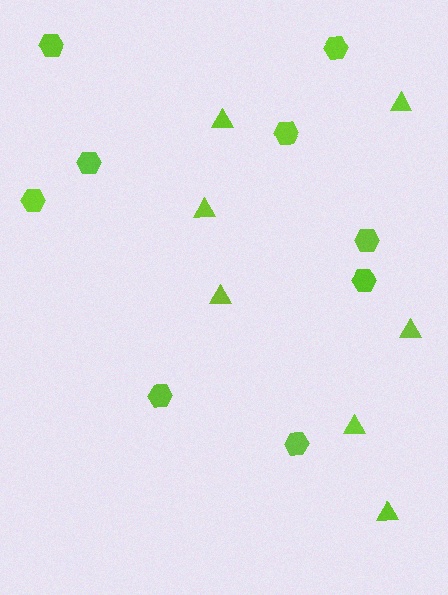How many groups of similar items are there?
There are 2 groups: one group of hexagons (9) and one group of triangles (7).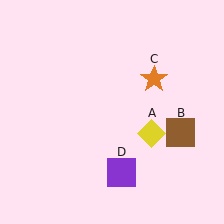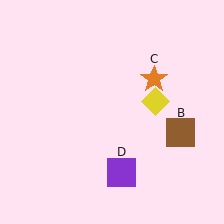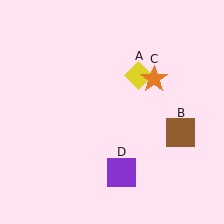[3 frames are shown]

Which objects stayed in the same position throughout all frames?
Brown square (object B) and orange star (object C) and purple square (object D) remained stationary.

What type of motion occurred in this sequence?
The yellow diamond (object A) rotated counterclockwise around the center of the scene.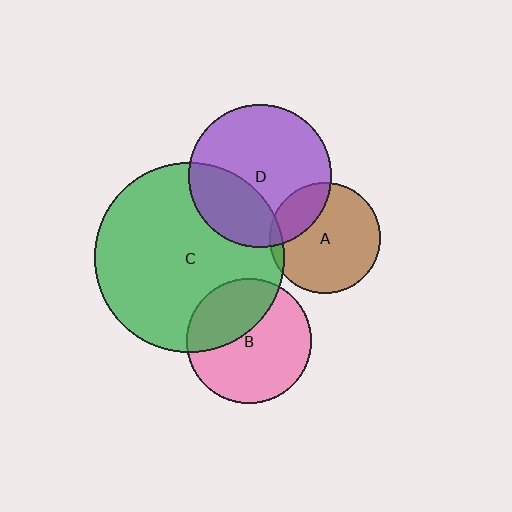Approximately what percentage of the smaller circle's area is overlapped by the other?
Approximately 30%.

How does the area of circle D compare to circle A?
Approximately 1.6 times.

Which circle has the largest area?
Circle C (green).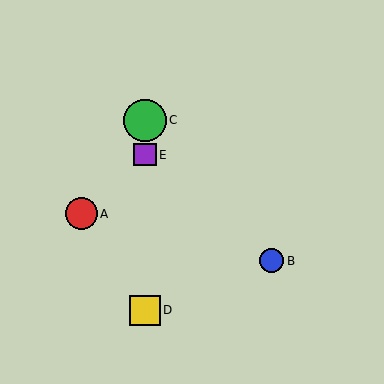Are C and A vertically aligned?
No, C is at x≈145 and A is at x≈82.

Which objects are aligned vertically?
Objects C, D, E are aligned vertically.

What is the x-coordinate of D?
Object D is at x≈145.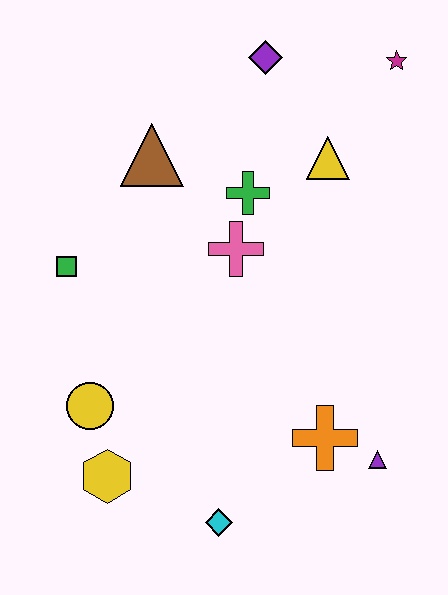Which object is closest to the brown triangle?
The green cross is closest to the brown triangle.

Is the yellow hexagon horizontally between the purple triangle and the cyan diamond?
No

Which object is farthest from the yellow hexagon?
The magenta star is farthest from the yellow hexagon.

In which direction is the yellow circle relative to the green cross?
The yellow circle is below the green cross.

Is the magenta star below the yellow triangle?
No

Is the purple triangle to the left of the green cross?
No